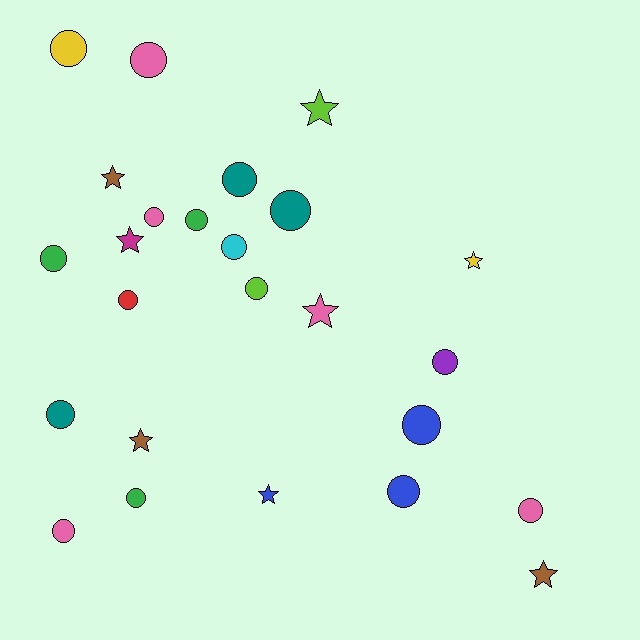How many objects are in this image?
There are 25 objects.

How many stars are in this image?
There are 8 stars.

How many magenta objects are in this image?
There is 1 magenta object.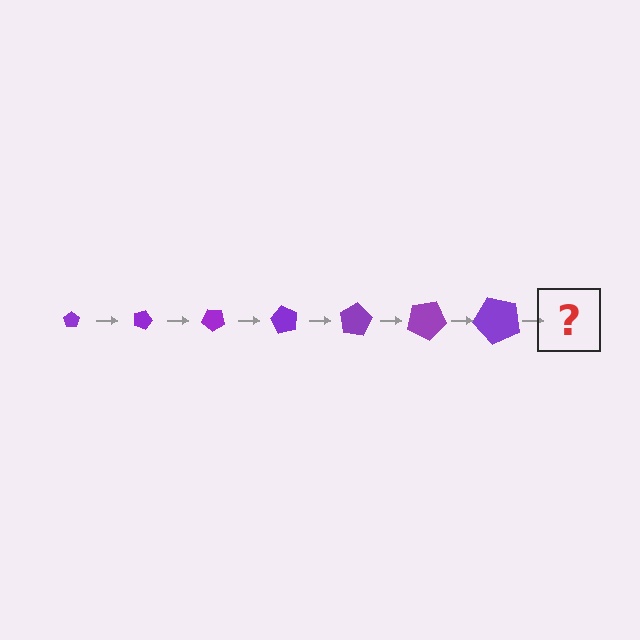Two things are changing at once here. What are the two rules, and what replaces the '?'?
The two rules are that the pentagon grows larger each step and it rotates 20 degrees each step. The '?' should be a pentagon, larger than the previous one and rotated 140 degrees from the start.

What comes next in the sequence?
The next element should be a pentagon, larger than the previous one and rotated 140 degrees from the start.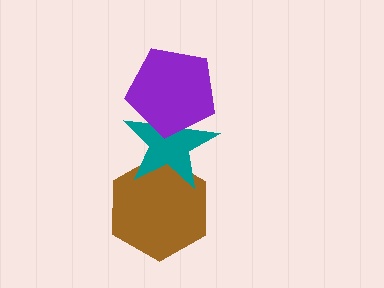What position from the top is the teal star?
The teal star is 2nd from the top.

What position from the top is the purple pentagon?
The purple pentagon is 1st from the top.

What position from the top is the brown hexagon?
The brown hexagon is 3rd from the top.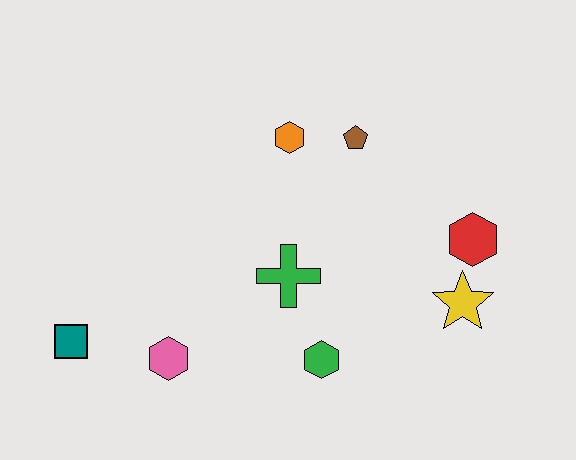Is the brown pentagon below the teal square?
No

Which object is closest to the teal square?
The pink hexagon is closest to the teal square.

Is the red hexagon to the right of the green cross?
Yes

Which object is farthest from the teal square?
The red hexagon is farthest from the teal square.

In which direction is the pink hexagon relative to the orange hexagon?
The pink hexagon is below the orange hexagon.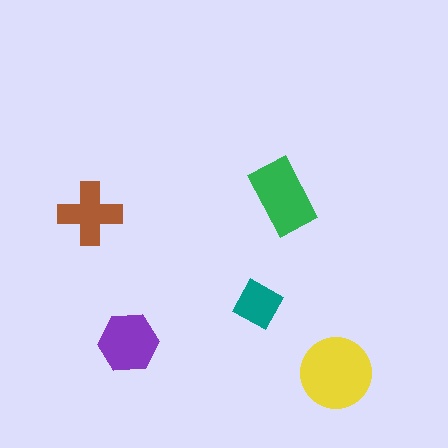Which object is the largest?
The yellow circle.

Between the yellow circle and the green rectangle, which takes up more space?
The yellow circle.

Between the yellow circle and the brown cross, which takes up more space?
The yellow circle.